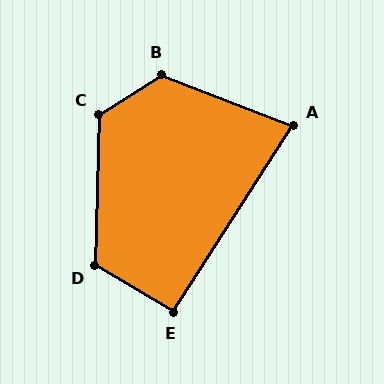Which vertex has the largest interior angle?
B, at approximately 126 degrees.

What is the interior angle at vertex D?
Approximately 120 degrees (obtuse).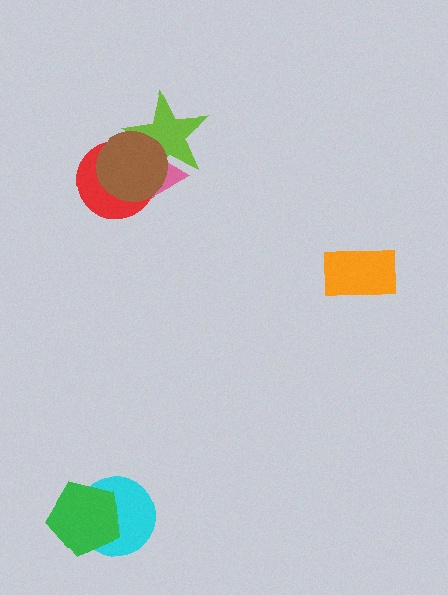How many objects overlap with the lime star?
3 objects overlap with the lime star.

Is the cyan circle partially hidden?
Yes, it is partially covered by another shape.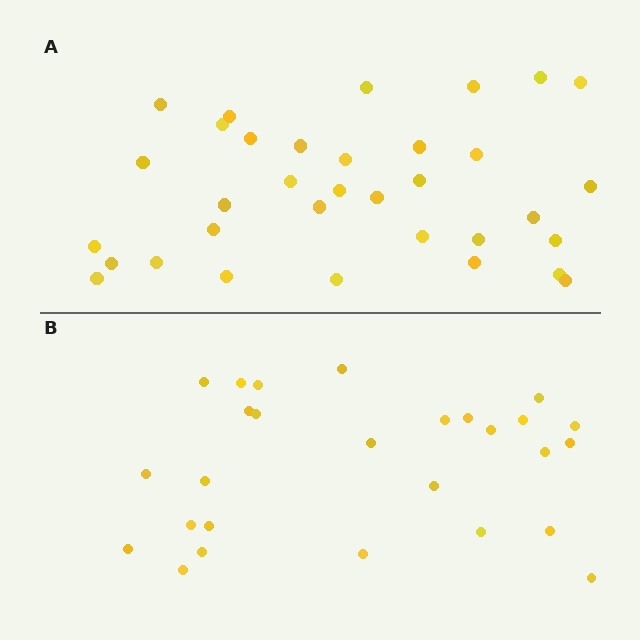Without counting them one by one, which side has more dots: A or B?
Region A (the top region) has more dots.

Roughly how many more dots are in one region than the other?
Region A has roughly 8 or so more dots than region B.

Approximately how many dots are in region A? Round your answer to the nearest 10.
About 30 dots. (The exact count is 34, which rounds to 30.)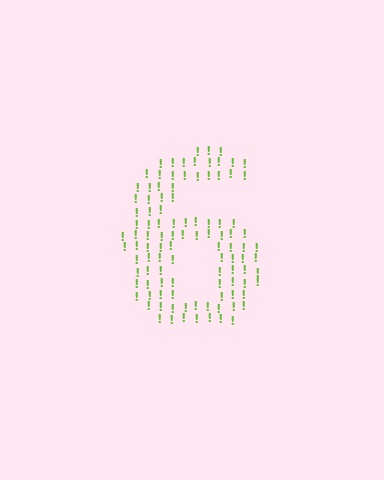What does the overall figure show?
The overall figure shows the digit 6.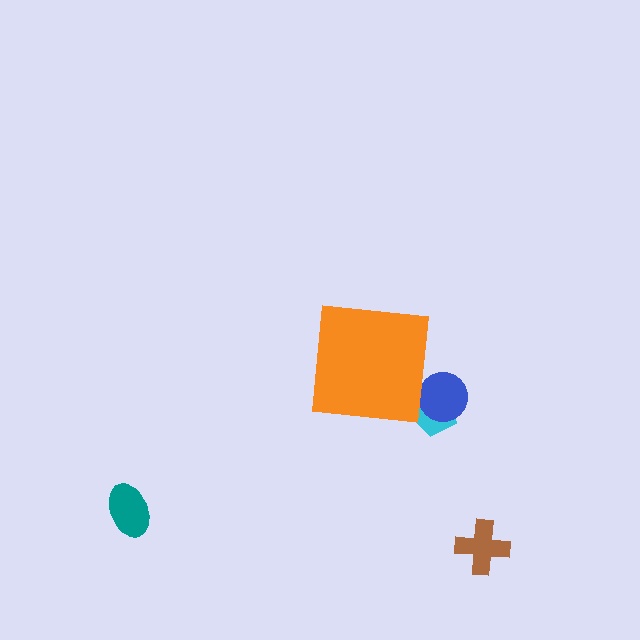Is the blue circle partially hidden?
Yes, the blue circle is partially hidden behind the orange square.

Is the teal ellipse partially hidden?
No, the teal ellipse is fully visible.